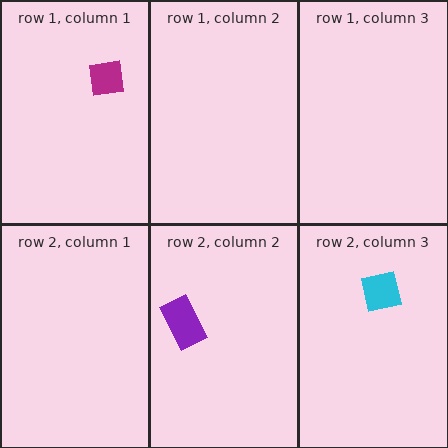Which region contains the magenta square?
The row 1, column 1 region.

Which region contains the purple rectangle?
The row 2, column 2 region.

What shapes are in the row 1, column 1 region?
The magenta square.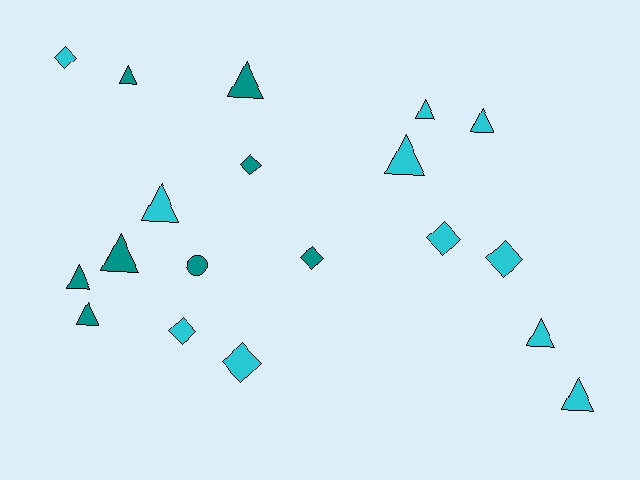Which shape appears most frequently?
Triangle, with 11 objects.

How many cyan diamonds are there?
There are 5 cyan diamonds.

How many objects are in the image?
There are 19 objects.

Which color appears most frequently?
Cyan, with 11 objects.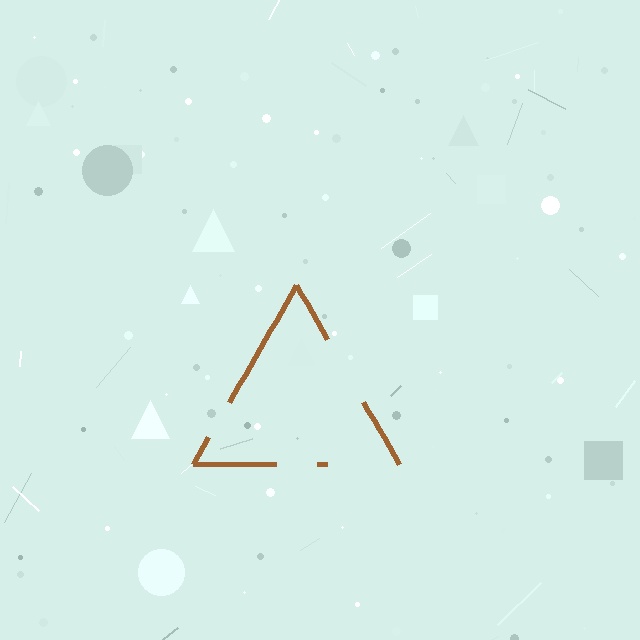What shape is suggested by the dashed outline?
The dashed outline suggests a triangle.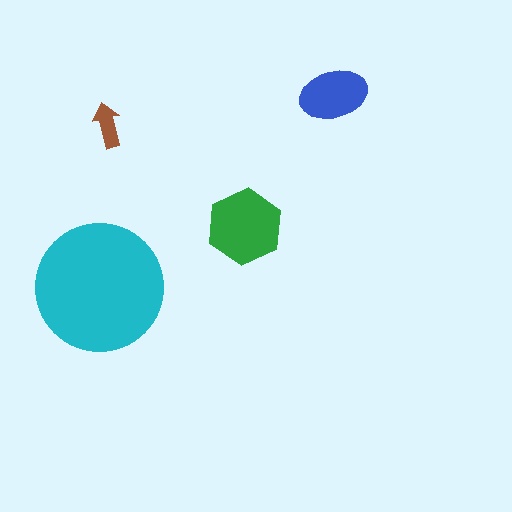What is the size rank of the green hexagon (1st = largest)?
2nd.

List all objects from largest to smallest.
The cyan circle, the green hexagon, the blue ellipse, the brown arrow.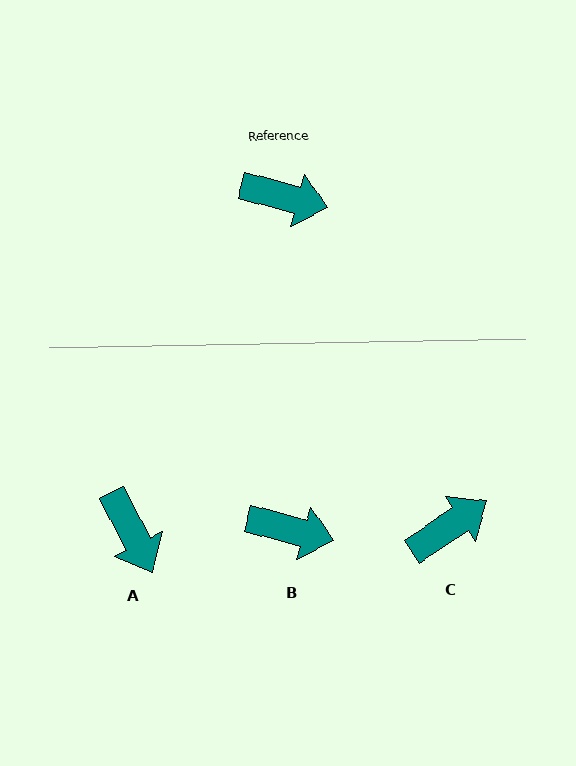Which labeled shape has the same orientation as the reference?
B.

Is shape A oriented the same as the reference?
No, it is off by about 47 degrees.